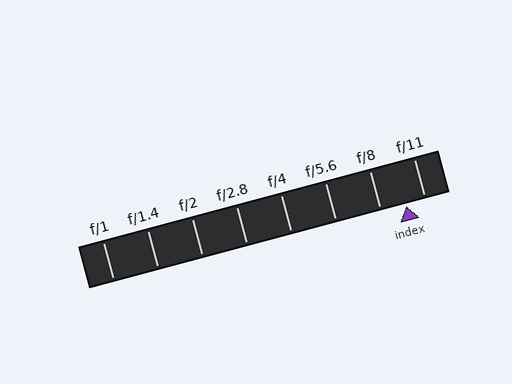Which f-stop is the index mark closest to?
The index mark is closest to f/11.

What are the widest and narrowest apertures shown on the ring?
The widest aperture shown is f/1 and the narrowest is f/11.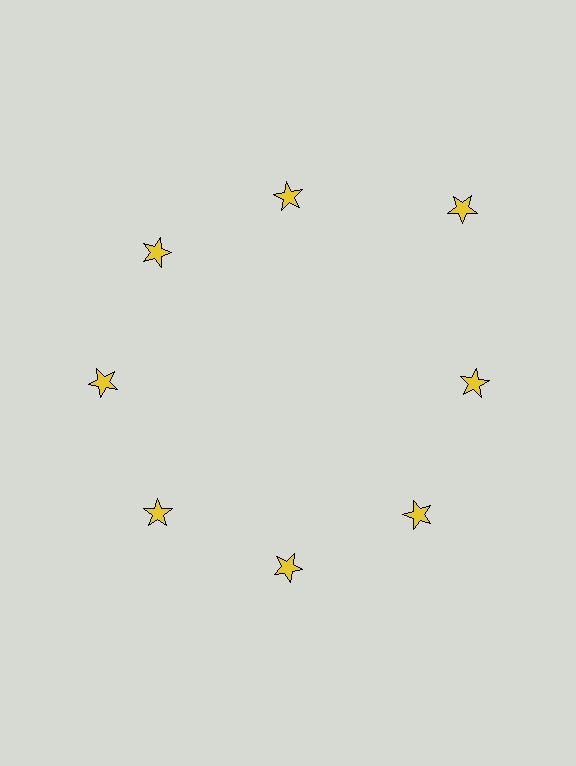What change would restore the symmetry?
The symmetry would be restored by moving it inward, back onto the ring so that all 8 stars sit at equal angles and equal distance from the center.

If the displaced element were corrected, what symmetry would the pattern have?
It would have 8-fold rotational symmetry — the pattern would map onto itself every 45 degrees.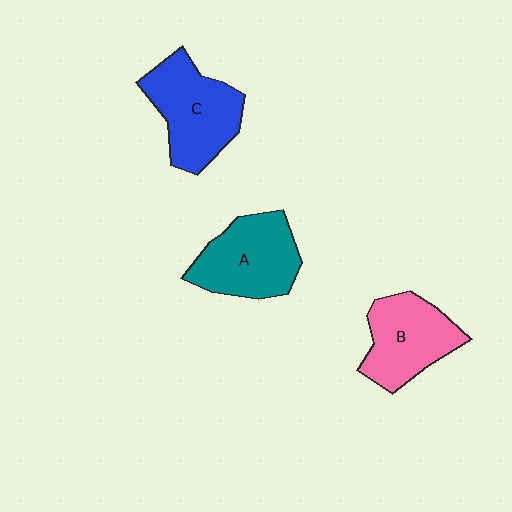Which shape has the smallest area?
Shape B (pink).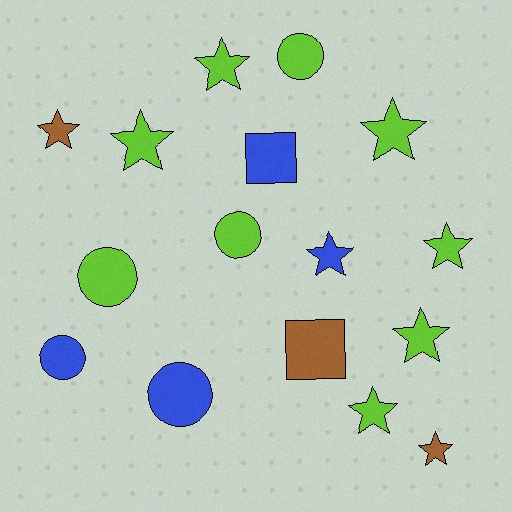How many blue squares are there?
There is 1 blue square.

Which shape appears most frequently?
Star, with 9 objects.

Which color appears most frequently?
Lime, with 9 objects.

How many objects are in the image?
There are 16 objects.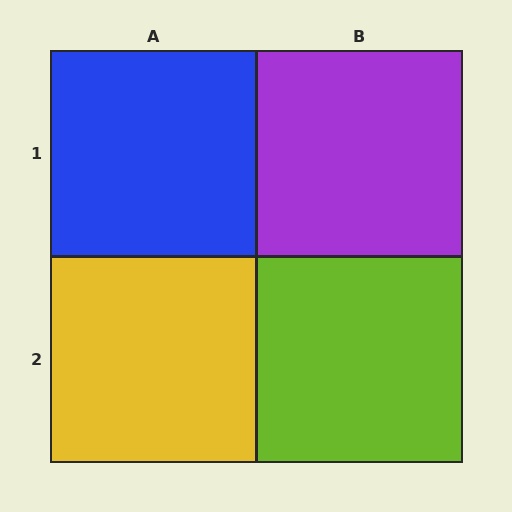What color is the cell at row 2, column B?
Lime.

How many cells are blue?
1 cell is blue.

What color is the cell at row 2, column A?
Yellow.